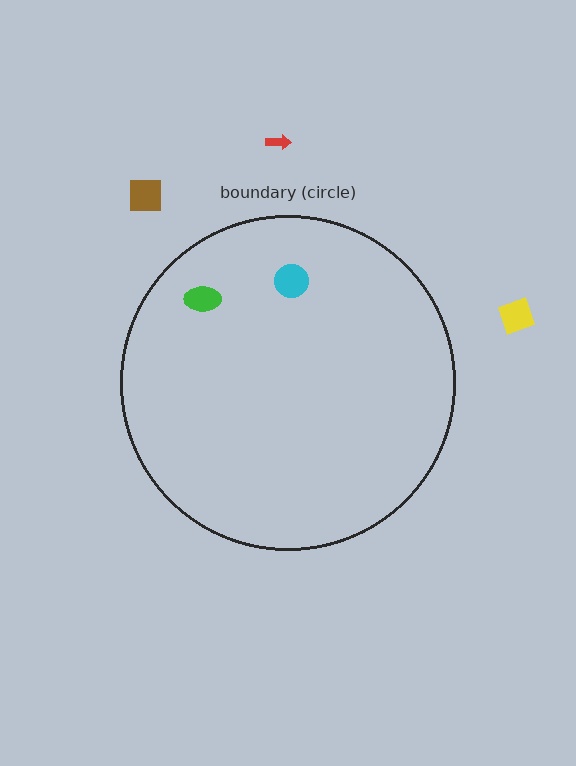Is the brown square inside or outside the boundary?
Outside.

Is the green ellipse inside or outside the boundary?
Inside.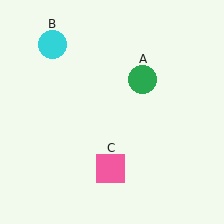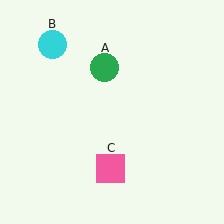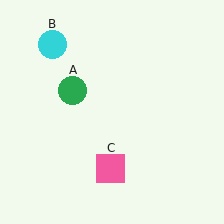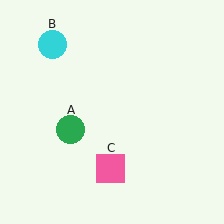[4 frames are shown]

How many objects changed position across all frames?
1 object changed position: green circle (object A).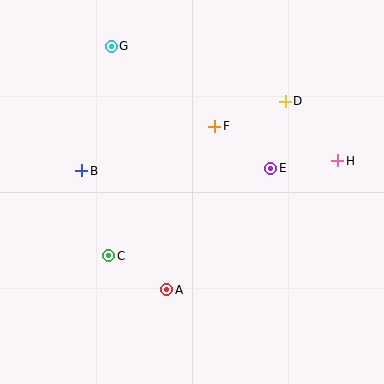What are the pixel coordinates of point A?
Point A is at (167, 290).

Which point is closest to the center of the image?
Point F at (215, 126) is closest to the center.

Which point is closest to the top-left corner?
Point G is closest to the top-left corner.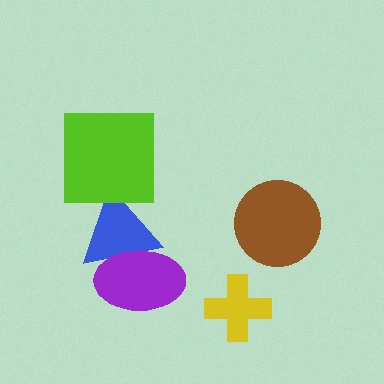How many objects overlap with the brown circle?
0 objects overlap with the brown circle.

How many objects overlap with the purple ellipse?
1 object overlaps with the purple ellipse.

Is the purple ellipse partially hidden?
No, no other shape covers it.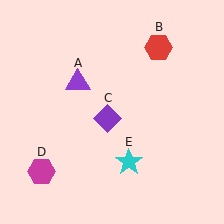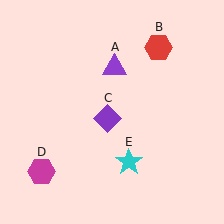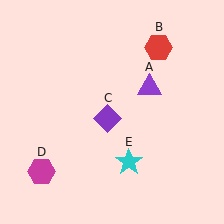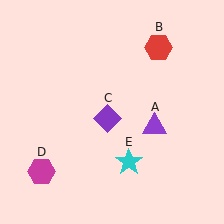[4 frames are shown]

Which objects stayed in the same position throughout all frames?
Red hexagon (object B) and purple diamond (object C) and magenta hexagon (object D) and cyan star (object E) remained stationary.